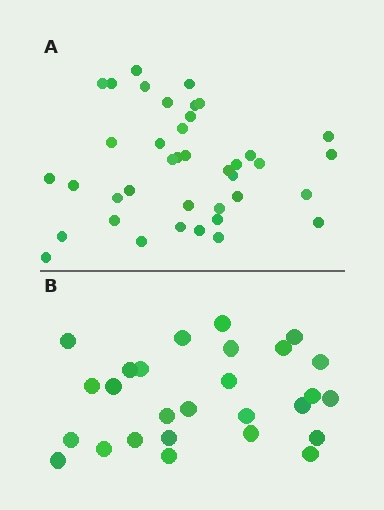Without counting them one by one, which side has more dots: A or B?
Region A (the top region) has more dots.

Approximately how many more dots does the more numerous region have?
Region A has roughly 12 or so more dots than region B.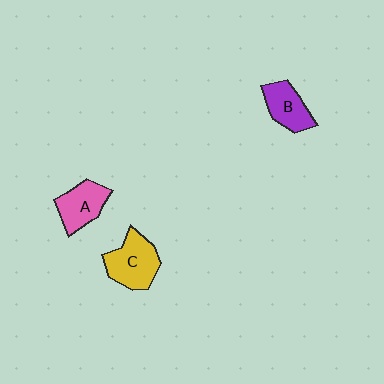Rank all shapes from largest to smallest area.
From largest to smallest: C (yellow), A (pink), B (purple).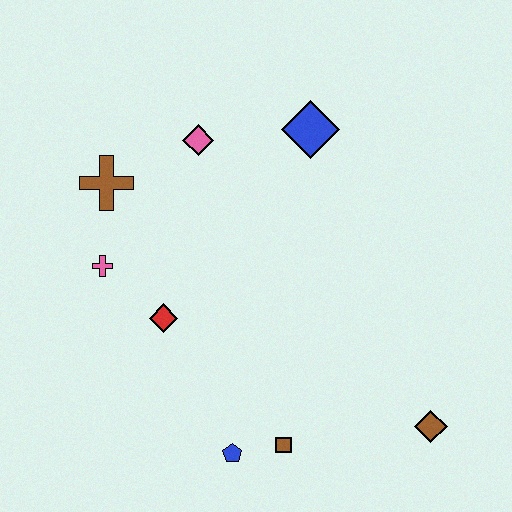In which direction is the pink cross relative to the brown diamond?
The pink cross is to the left of the brown diamond.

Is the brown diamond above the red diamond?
No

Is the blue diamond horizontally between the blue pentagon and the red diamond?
No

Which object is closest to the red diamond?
The pink cross is closest to the red diamond.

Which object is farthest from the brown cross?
The brown diamond is farthest from the brown cross.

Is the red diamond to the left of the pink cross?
No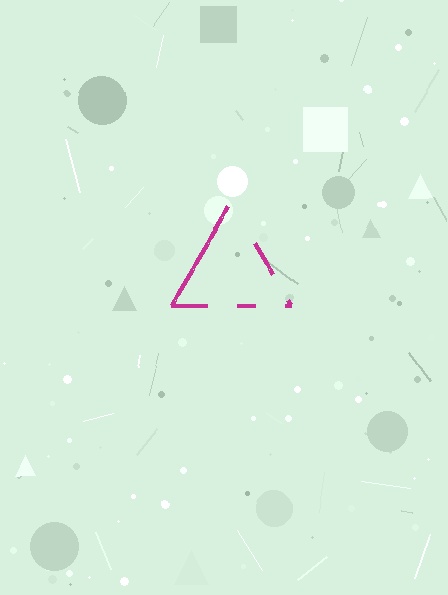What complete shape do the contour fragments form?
The contour fragments form a triangle.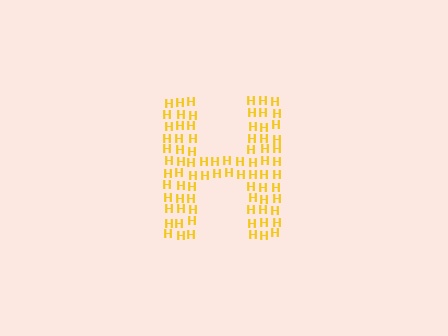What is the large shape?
The large shape is the letter H.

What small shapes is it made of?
It is made of small letter H's.